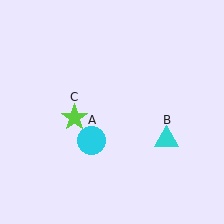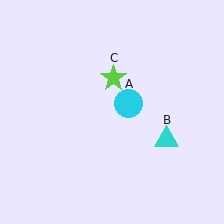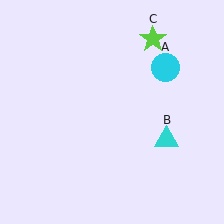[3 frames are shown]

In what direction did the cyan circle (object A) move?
The cyan circle (object A) moved up and to the right.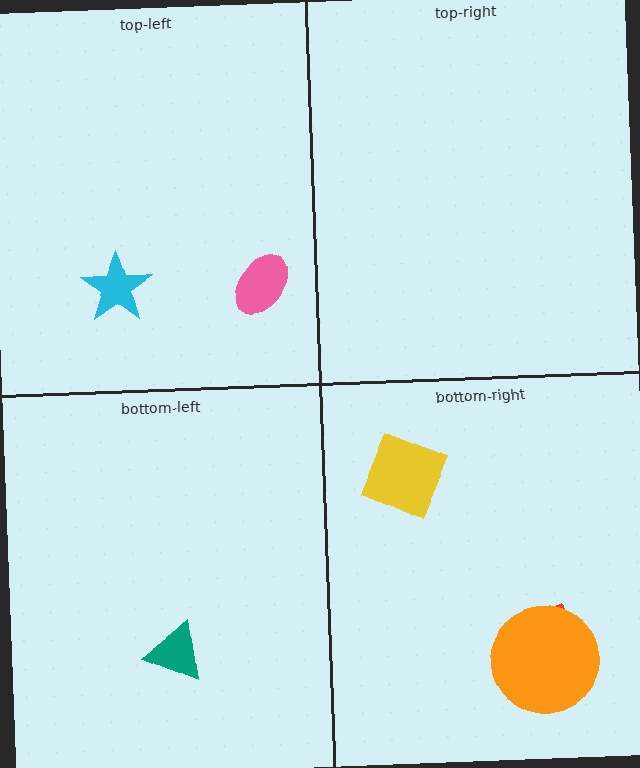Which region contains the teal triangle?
The bottom-left region.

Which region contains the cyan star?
The top-left region.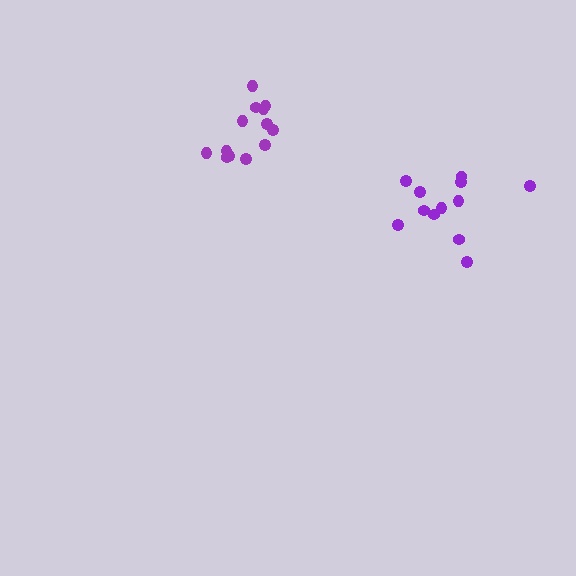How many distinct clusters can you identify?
There are 2 distinct clusters.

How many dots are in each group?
Group 1: 13 dots, Group 2: 12 dots (25 total).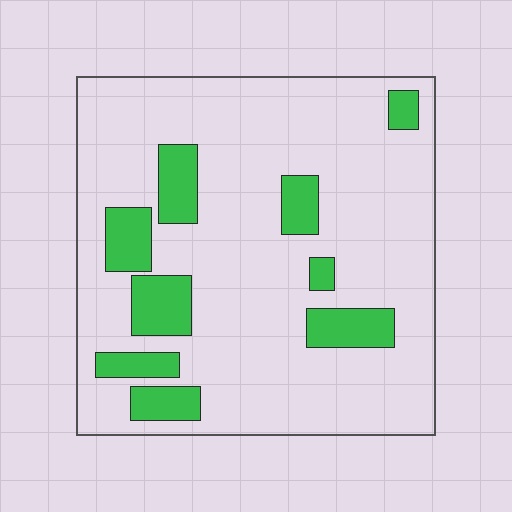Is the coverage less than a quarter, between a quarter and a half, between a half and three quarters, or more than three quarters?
Less than a quarter.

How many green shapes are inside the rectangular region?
9.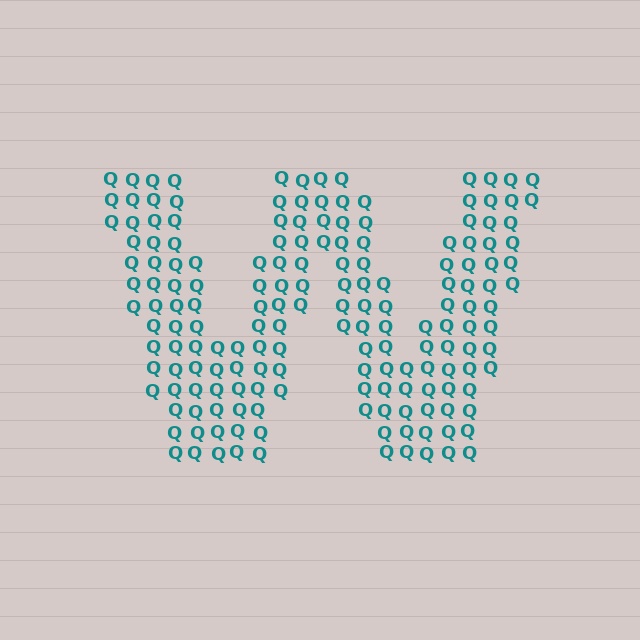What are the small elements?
The small elements are letter Q's.